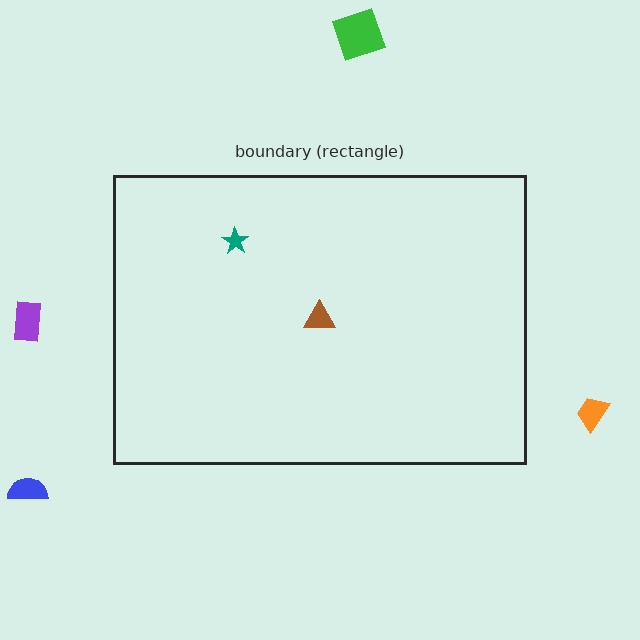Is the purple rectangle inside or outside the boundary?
Outside.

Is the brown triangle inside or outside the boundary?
Inside.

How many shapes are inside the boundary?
2 inside, 4 outside.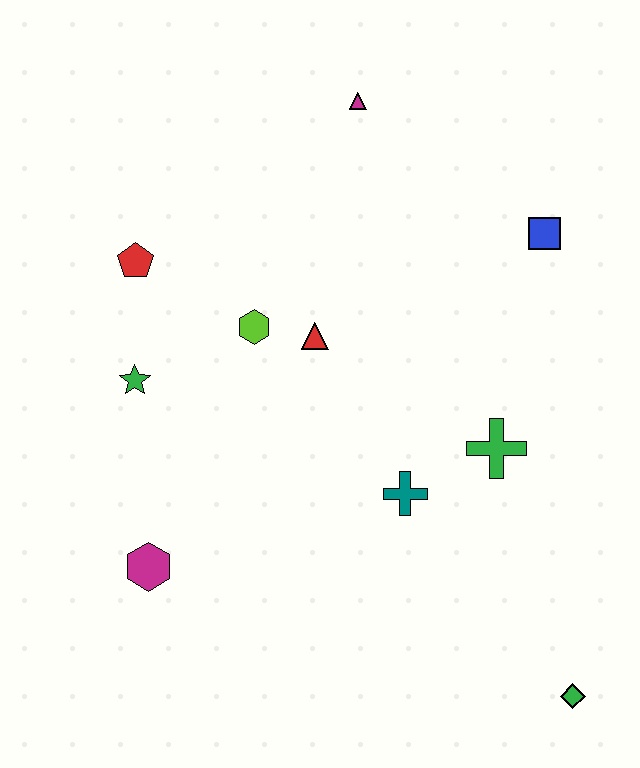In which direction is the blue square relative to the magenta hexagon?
The blue square is to the right of the magenta hexagon.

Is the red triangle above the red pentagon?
No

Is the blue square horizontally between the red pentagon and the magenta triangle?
No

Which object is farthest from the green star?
The green diamond is farthest from the green star.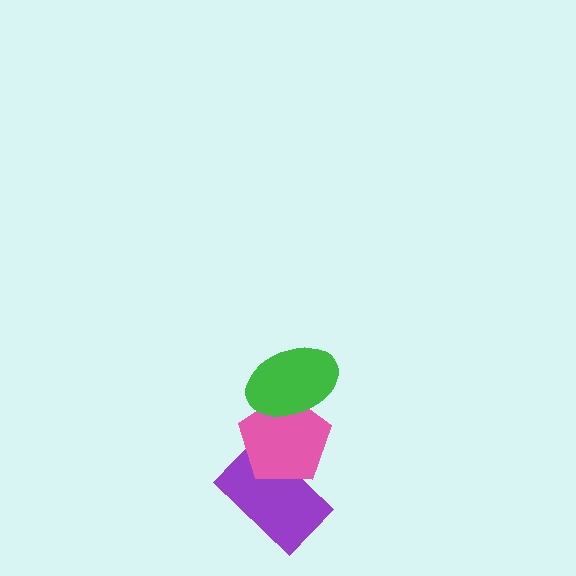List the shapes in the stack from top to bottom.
From top to bottom: the green ellipse, the pink pentagon, the purple rectangle.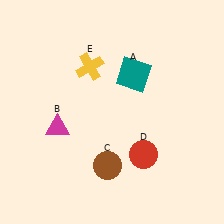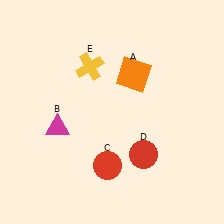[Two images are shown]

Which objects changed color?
A changed from teal to orange. C changed from brown to red.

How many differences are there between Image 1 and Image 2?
There are 2 differences between the two images.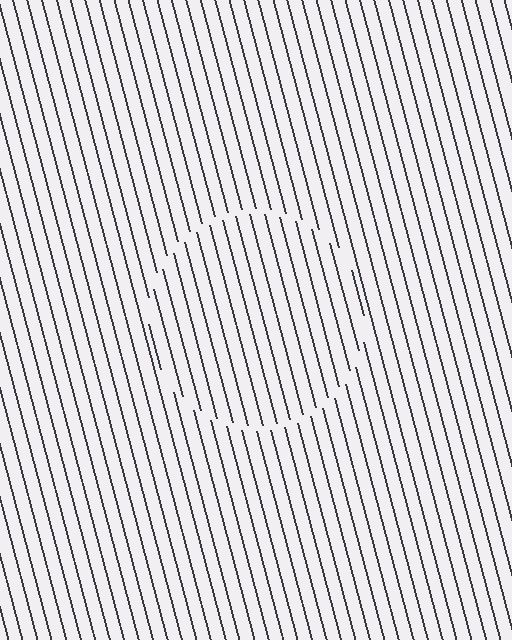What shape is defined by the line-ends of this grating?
An illusory circle. The interior of the shape contains the same grating, shifted by half a period — the contour is defined by the phase discontinuity where line-ends from the inner and outer gratings abut.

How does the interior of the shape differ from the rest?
The interior of the shape contains the same grating, shifted by half a period — the contour is defined by the phase discontinuity where line-ends from the inner and outer gratings abut.